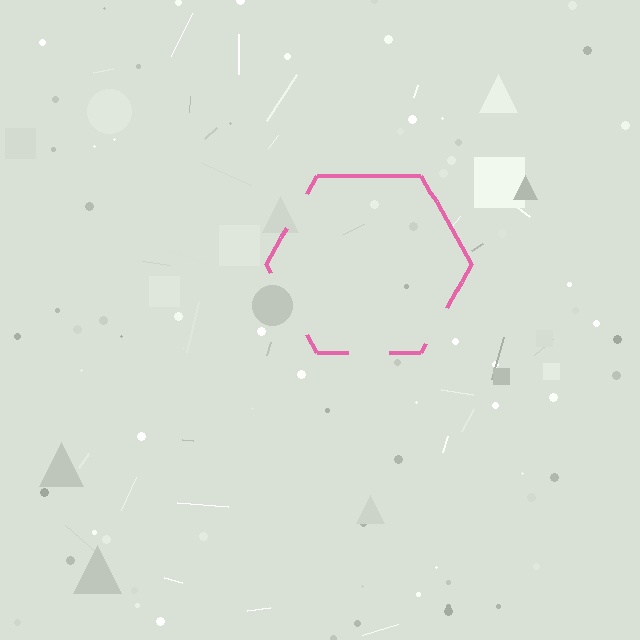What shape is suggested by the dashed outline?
The dashed outline suggests a hexagon.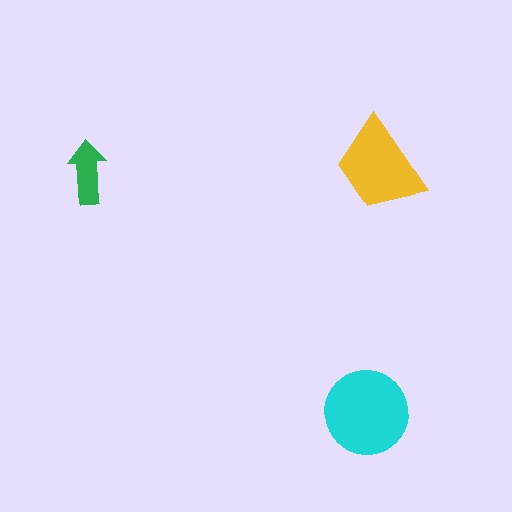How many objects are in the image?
There are 3 objects in the image.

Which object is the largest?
The cyan circle.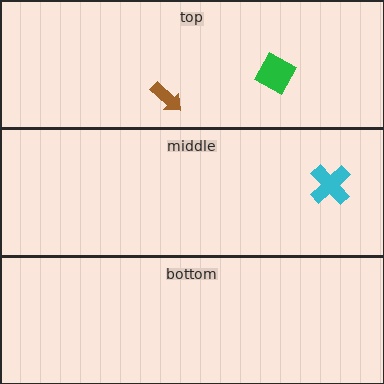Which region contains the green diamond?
The top region.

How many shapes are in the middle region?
1.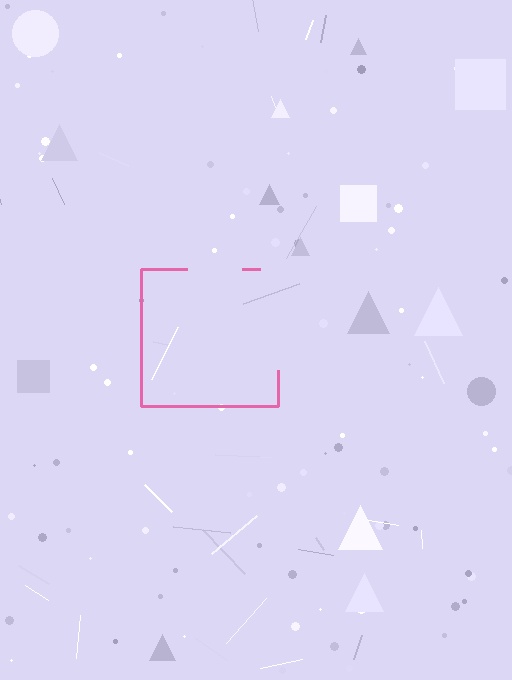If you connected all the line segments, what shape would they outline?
They would outline a square.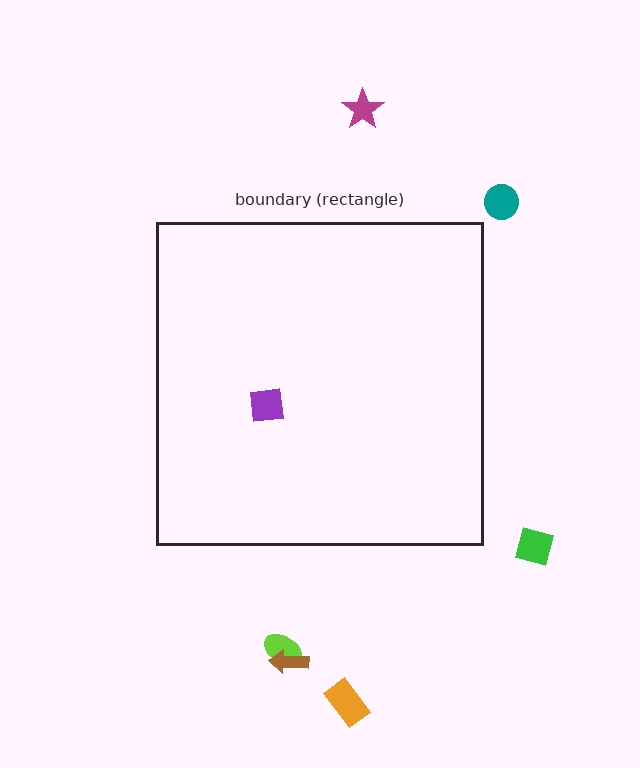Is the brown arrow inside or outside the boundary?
Outside.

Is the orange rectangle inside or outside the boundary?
Outside.